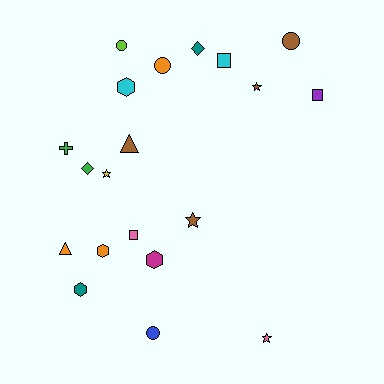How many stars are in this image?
There are 4 stars.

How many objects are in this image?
There are 20 objects.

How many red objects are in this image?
There are no red objects.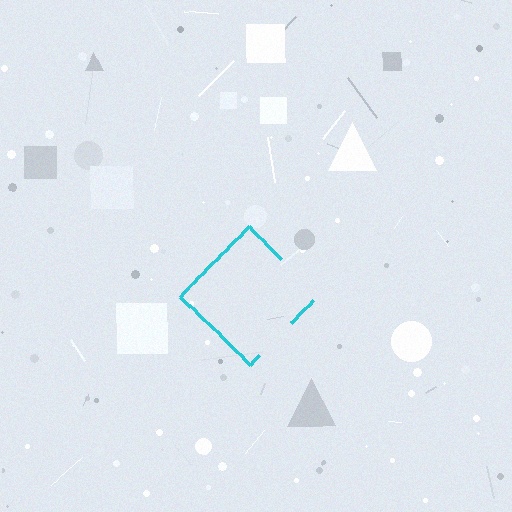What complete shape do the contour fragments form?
The contour fragments form a diamond.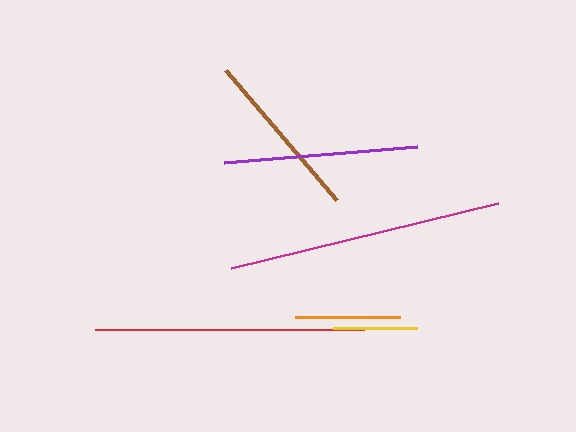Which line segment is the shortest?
The yellow line is the shortest at approximately 84 pixels.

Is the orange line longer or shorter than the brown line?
The brown line is longer than the orange line.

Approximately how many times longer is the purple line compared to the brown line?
The purple line is approximately 1.1 times the length of the brown line.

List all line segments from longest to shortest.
From longest to shortest: magenta, red, purple, brown, orange, yellow.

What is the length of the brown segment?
The brown segment is approximately 171 pixels long.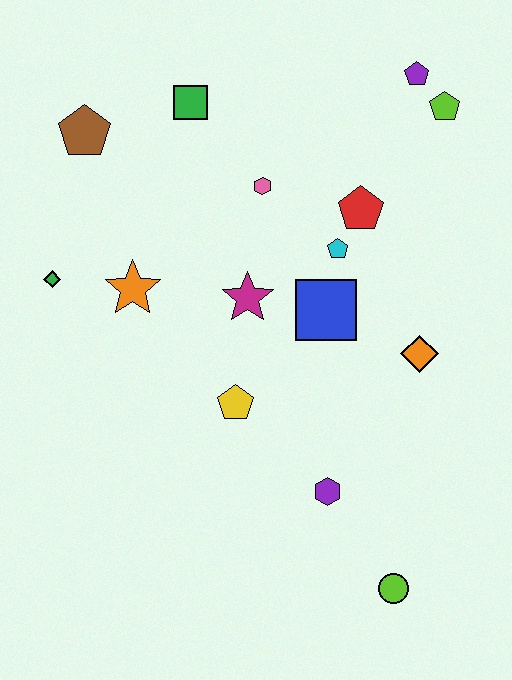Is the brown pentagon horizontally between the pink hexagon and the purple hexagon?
No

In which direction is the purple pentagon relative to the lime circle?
The purple pentagon is above the lime circle.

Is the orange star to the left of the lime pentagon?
Yes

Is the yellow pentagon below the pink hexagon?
Yes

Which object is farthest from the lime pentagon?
The lime circle is farthest from the lime pentagon.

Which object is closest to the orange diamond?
The blue square is closest to the orange diamond.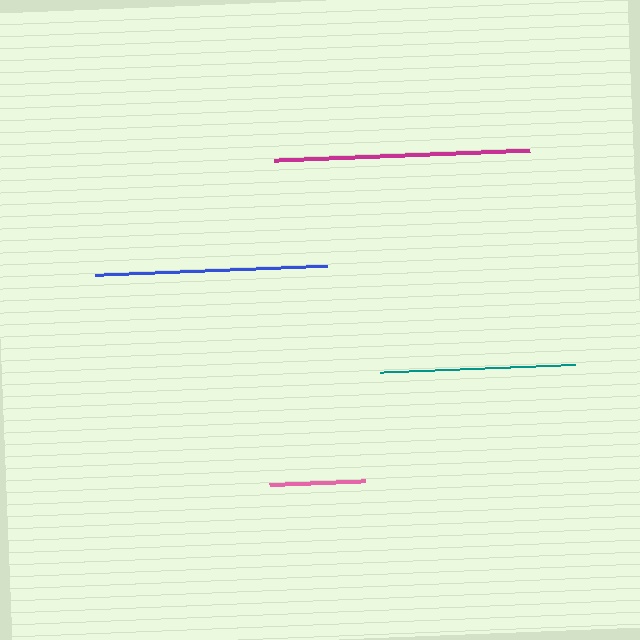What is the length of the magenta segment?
The magenta segment is approximately 256 pixels long.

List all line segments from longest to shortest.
From longest to shortest: magenta, blue, teal, pink.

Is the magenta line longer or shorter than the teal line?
The magenta line is longer than the teal line.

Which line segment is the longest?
The magenta line is the longest at approximately 256 pixels.